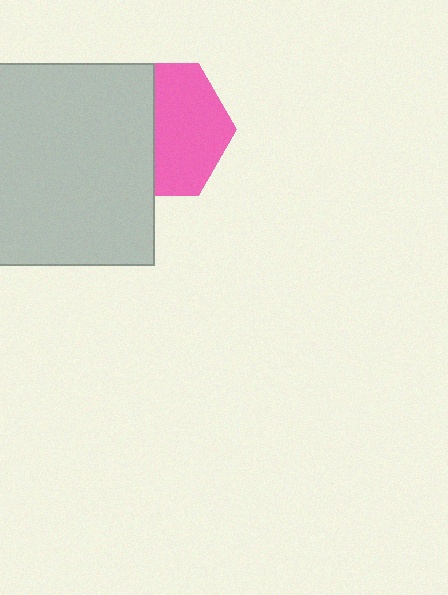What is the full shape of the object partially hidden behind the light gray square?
The partially hidden object is a pink hexagon.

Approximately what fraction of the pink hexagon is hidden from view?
Roughly 46% of the pink hexagon is hidden behind the light gray square.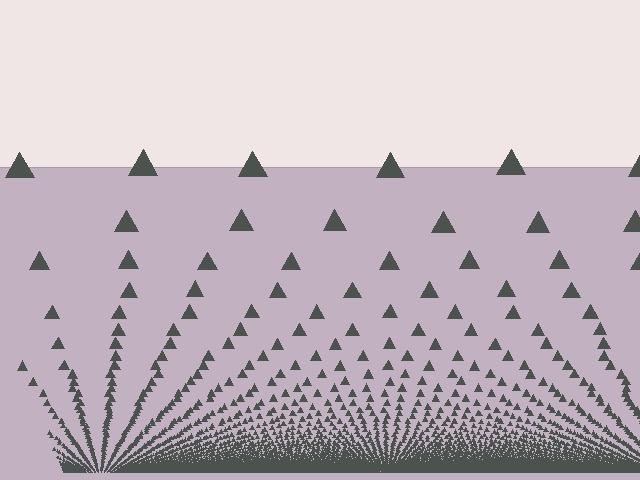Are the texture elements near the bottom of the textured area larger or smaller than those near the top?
Smaller. The gradient is inverted — elements near the bottom are smaller and denser.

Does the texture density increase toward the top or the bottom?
Density increases toward the bottom.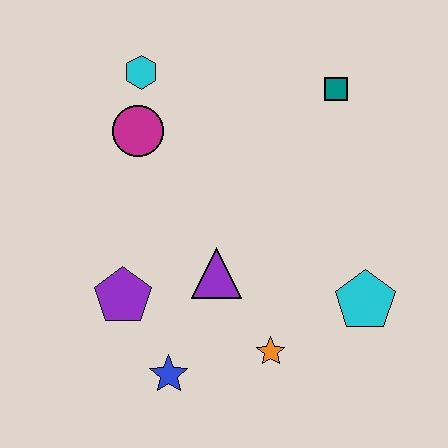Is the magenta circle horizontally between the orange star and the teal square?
No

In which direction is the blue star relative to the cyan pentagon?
The blue star is to the left of the cyan pentagon.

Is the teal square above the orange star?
Yes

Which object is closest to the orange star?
The purple triangle is closest to the orange star.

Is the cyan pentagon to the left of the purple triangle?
No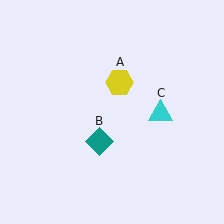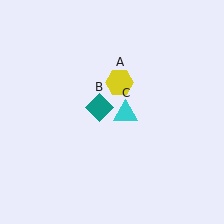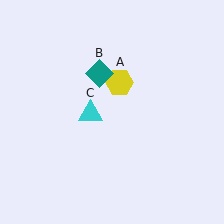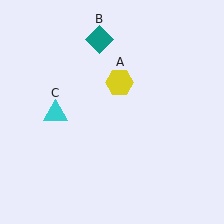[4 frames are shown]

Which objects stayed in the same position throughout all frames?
Yellow hexagon (object A) remained stationary.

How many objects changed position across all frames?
2 objects changed position: teal diamond (object B), cyan triangle (object C).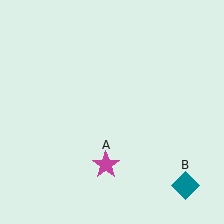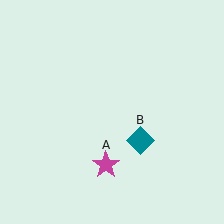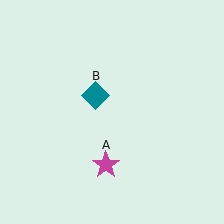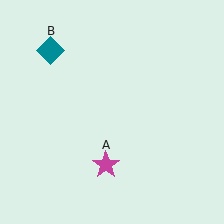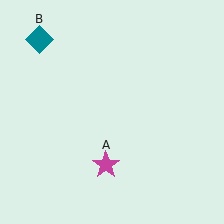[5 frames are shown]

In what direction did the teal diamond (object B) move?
The teal diamond (object B) moved up and to the left.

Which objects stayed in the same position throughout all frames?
Magenta star (object A) remained stationary.